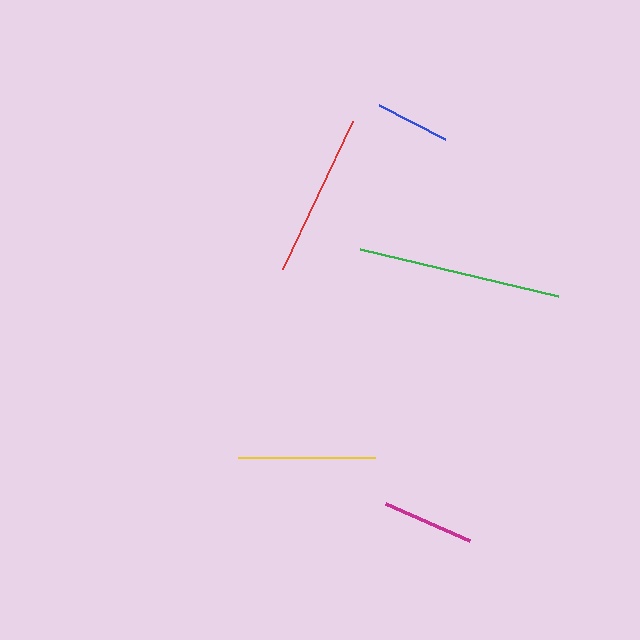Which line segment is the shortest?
The blue line is the shortest at approximately 74 pixels.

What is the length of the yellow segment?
The yellow segment is approximately 136 pixels long.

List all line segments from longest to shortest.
From longest to shortest: green, red, yellow, magenta, blue.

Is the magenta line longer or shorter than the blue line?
The magenta line is longer than the blue line.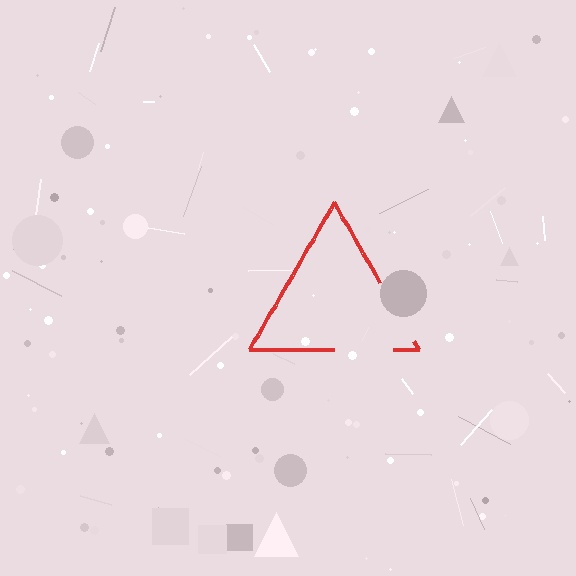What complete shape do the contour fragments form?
The contour fragments form a triangle.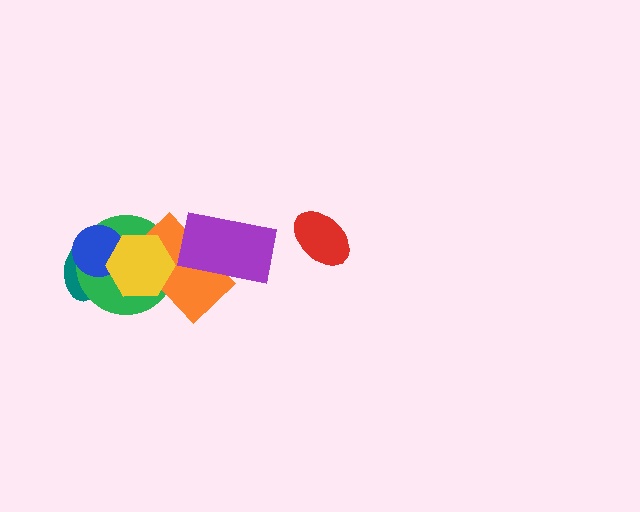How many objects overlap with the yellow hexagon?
4 objects overlap with the yellow hexagon.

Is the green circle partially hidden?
Yes, it is partially covered by another shape.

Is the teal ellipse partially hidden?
Yes, it is partially covered by another shape.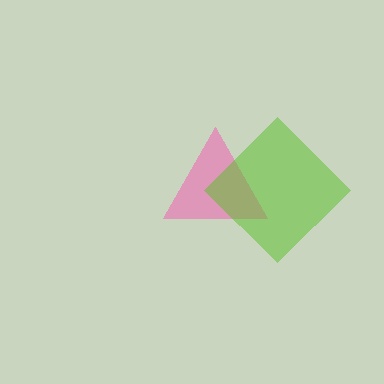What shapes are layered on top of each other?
The layered shapes are: a pink triangle, a lime diamond.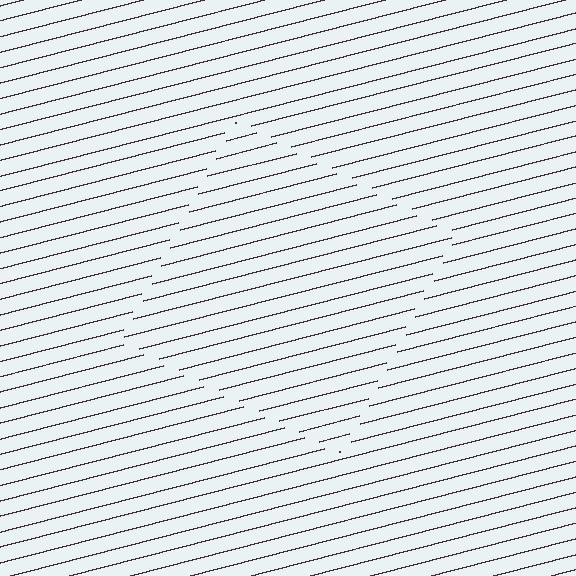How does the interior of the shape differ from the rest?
The interior of the shape contains the same grating, shifted by half a period — the contour is defined by the phase discontinuity where line-ends from the inner and outer gratings abut.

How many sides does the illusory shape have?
4 sides — the line-ends trace a square.